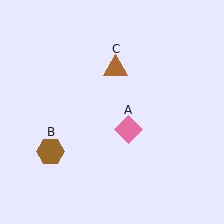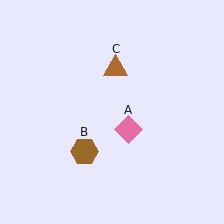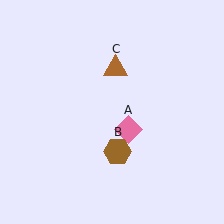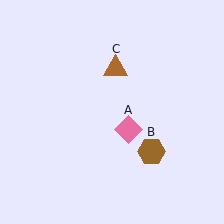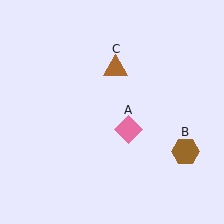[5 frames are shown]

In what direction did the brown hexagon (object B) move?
The brown hexagon (object B) moved right.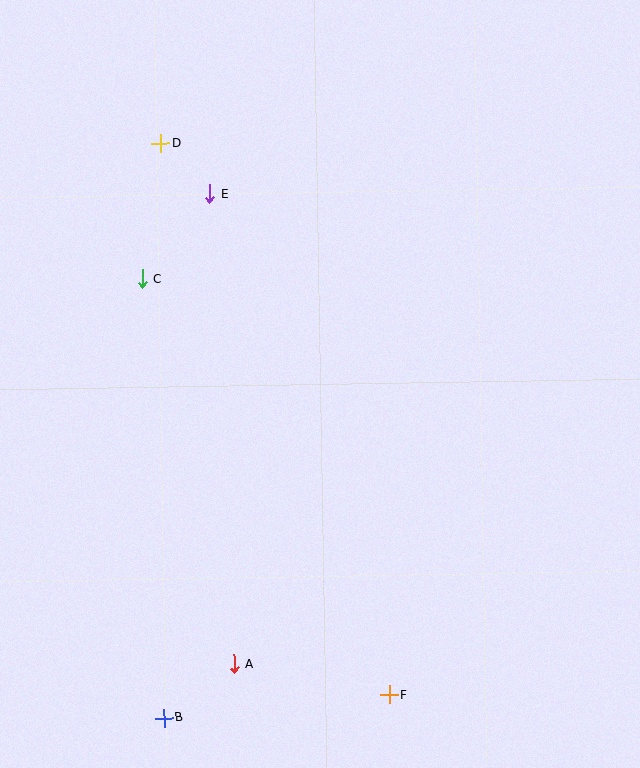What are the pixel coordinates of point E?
Point E is at (210, 194).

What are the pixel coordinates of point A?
Point A is at (234, 664).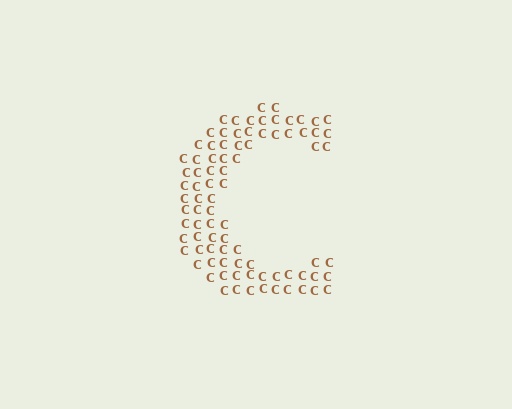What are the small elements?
The small elements are letter C's.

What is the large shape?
The large shape is the letter C.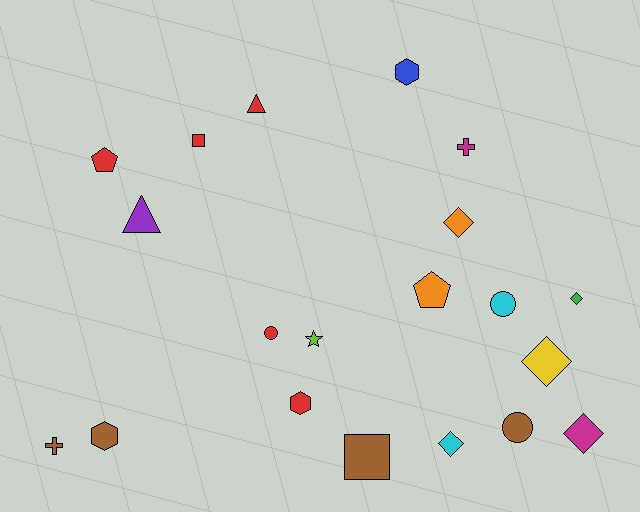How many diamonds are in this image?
There are 5 diamonds.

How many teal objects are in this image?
There are no teal objects.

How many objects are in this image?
There are 20 objects.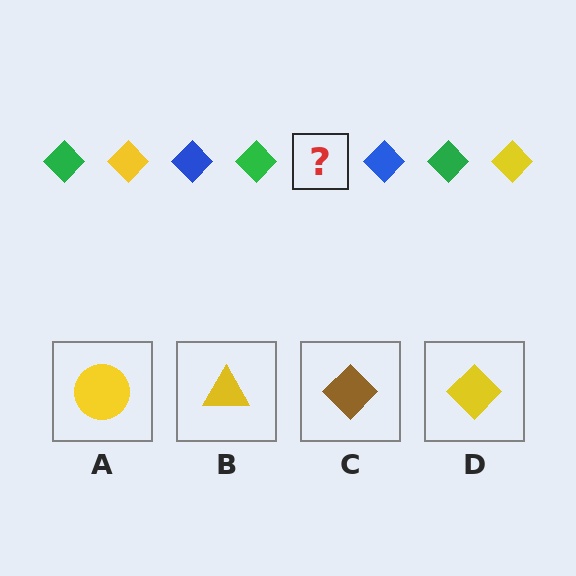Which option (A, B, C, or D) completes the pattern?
D.